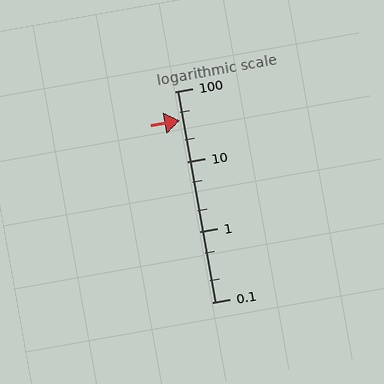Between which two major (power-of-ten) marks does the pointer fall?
The pointer is between 10 and 100.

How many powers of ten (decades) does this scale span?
The scale spans 3 decades, from 0.1 to 100.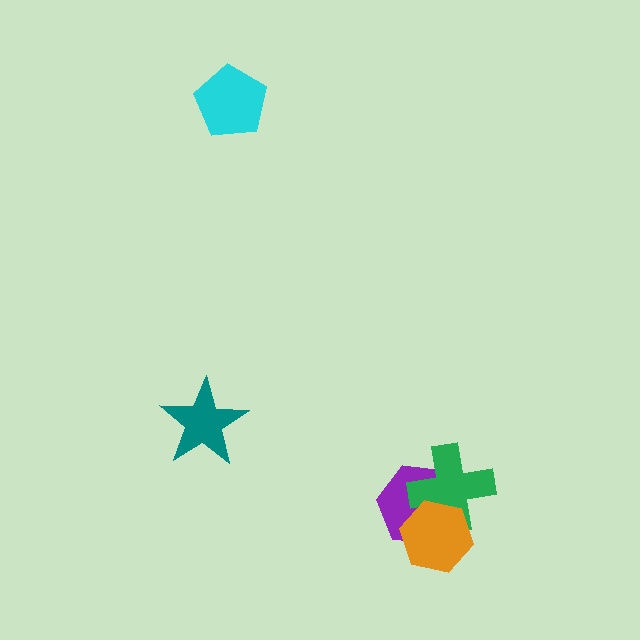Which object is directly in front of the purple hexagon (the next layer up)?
The green cross is directly in front of the purple hexagon.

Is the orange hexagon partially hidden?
No, no other shape covers it.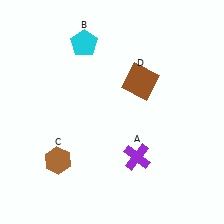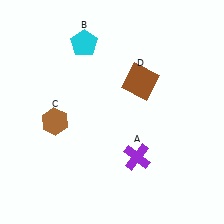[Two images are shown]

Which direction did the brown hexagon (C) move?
The brown hexagon (C) moved up.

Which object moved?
The brown hexagon (C) moved up.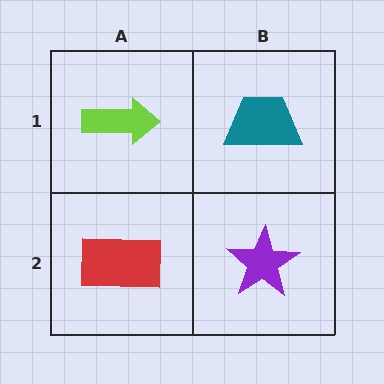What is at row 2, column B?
A purple star.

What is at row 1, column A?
A lime arrow.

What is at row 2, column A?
A red rectangle.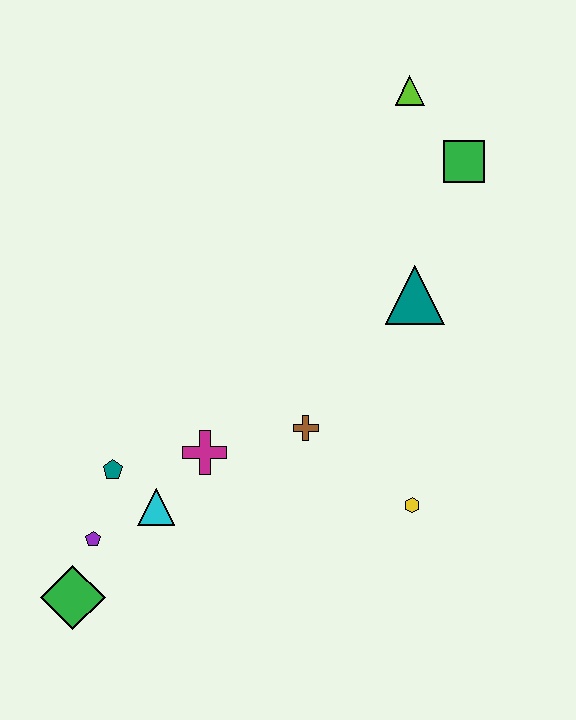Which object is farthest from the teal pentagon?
The lime triangle is farthest from the teal pentagon.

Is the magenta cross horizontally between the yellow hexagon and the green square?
No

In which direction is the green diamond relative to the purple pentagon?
The green diamond is below the purple pentagon.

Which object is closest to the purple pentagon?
The green diamond is closest to the purple pentagon.